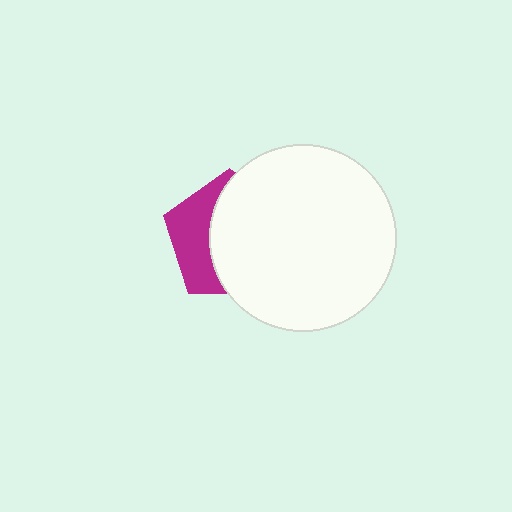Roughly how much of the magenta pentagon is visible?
A small part of it is visible (roughly 36%).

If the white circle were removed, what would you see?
You would see the complete magenta pentagon.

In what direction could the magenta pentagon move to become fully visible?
The magenta pentagon could move left. That would shift it out from behind the white circle entirely.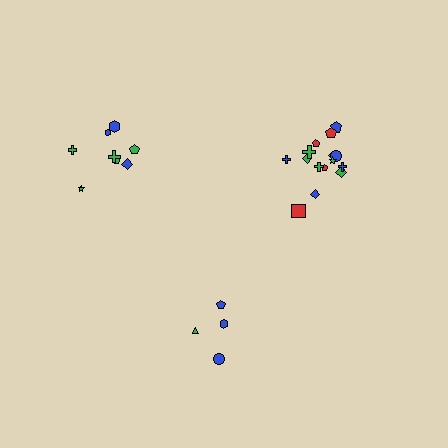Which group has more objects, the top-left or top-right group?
The top-right group.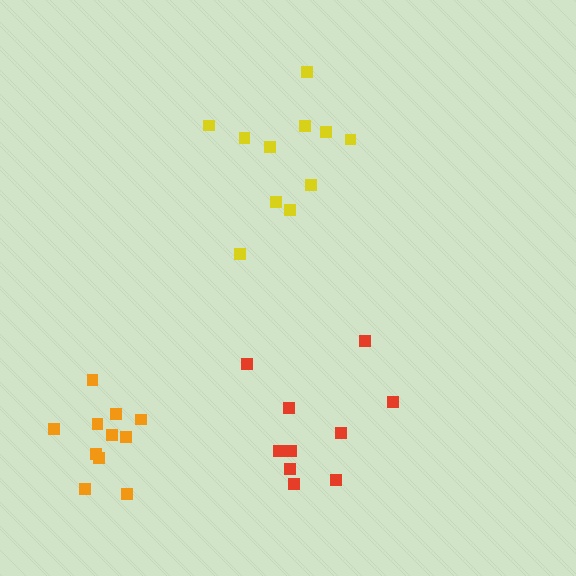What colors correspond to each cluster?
The clusters are colored: red, yellow, orange.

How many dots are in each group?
Group 1: 10 dots, Group 2: 11 dots, Group 3: 11 dots (32 total).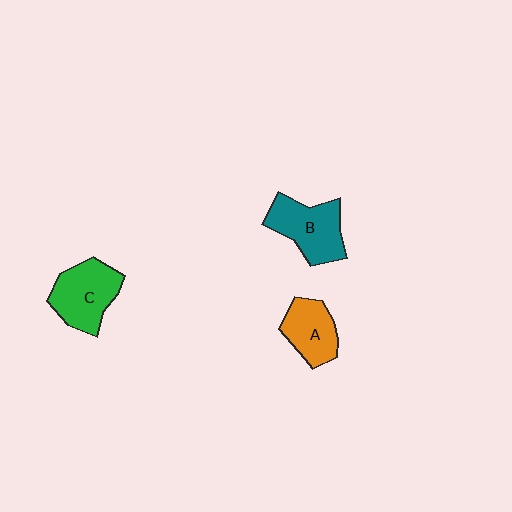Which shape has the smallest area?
Shape A (orange).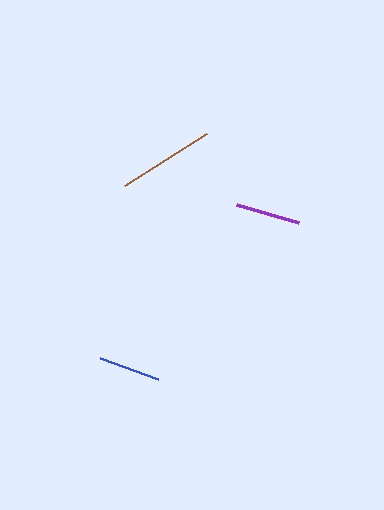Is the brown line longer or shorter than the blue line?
The brown line is longer than the blue line.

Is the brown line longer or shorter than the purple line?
The brown line is longer than the purple line.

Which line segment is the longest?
The brown line is the longest at approximately 97 pixels.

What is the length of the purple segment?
The purple segment is approximately 64 pixels long.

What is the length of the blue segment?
The blue segment is approximately 62 pixels long.